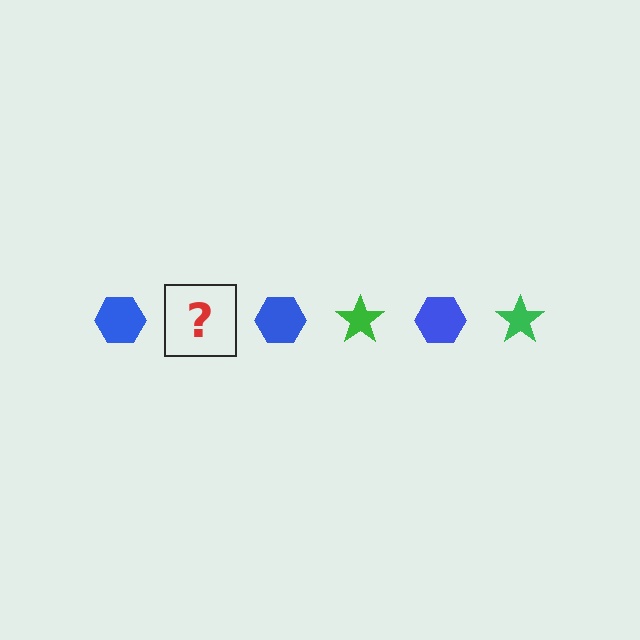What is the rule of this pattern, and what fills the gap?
The rule is that the pattern alternates between blue hexagon and green star. The gap should be filled with a green star.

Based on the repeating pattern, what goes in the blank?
The blank should be a green star.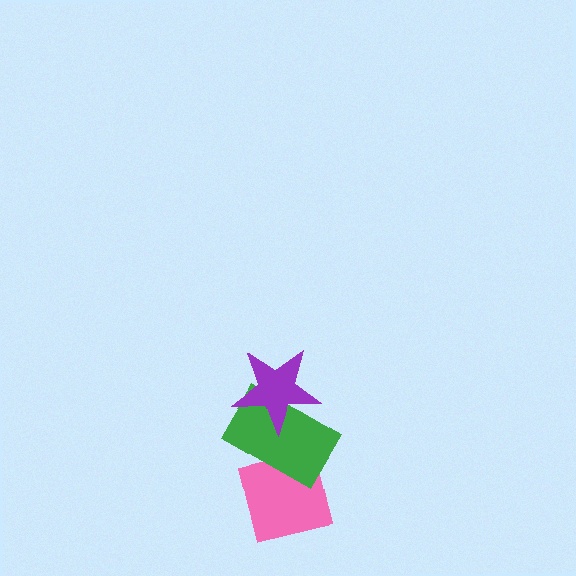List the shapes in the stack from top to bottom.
From top to bottom: the purple star, the green rectangle, the pink square.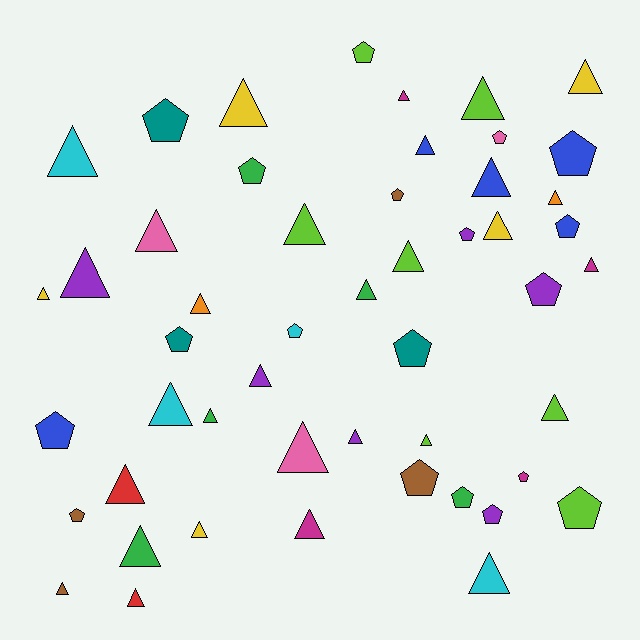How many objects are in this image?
There are 50 objects.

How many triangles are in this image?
There are 31 triangles.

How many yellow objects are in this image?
There are 5 yellow objects.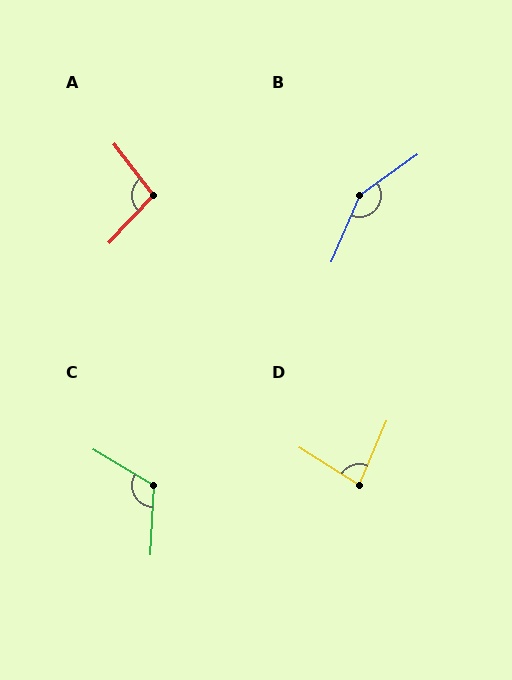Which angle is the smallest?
D, at approximately 81 degrees.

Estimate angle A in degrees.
Approximately 100 degrees.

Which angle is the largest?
B, at approximately 148 degrees.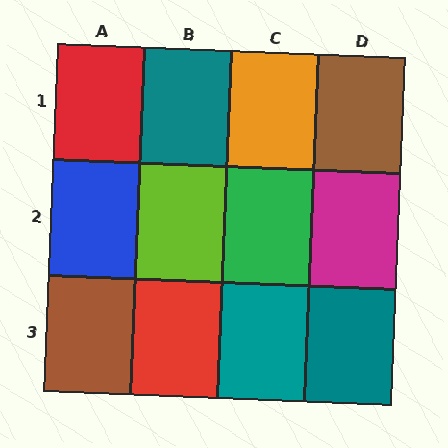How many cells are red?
2 cells are red.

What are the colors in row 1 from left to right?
Red, teal, orange, brown.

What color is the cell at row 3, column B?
Red.